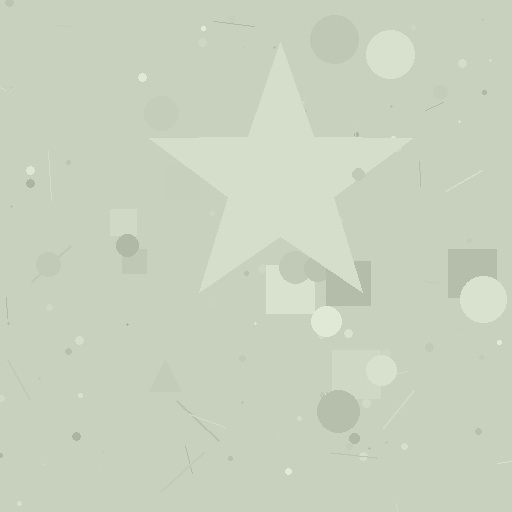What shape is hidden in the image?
A star is hidden in the image.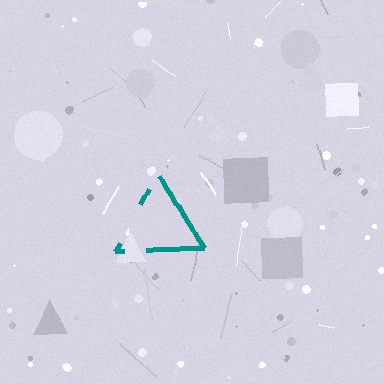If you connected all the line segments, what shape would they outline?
They would outline a triangle.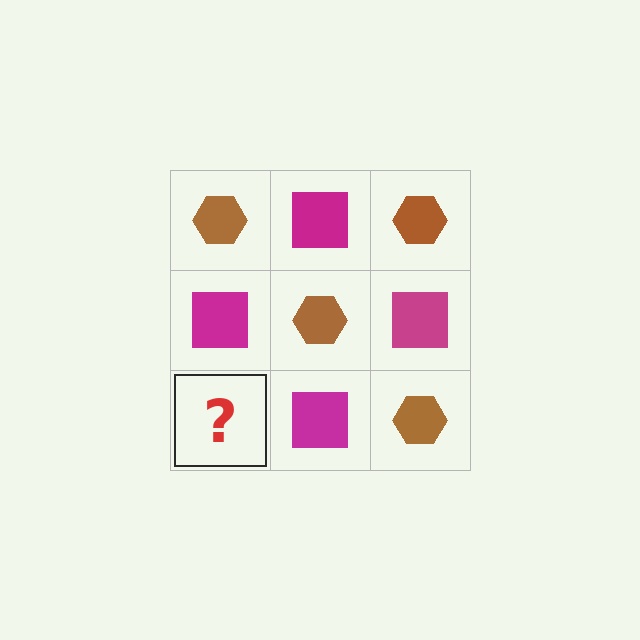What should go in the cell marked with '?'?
The missing cell should contain a brown hexagon.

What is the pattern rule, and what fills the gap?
The rule is that it alternates brown hexagon and magenta square in a checkerboard pattern. The gap should be filled with a brown hexagon.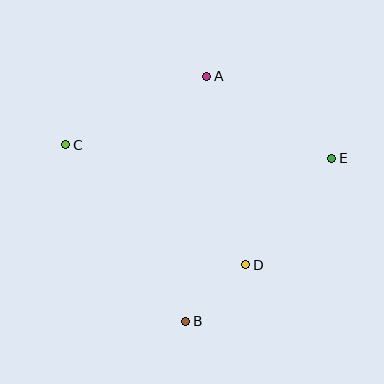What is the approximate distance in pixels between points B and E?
The distance between B and E is approximately 219 pixels.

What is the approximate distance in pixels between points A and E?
The distance between A and E is approximately 150 pixels.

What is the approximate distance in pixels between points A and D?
The distance between A and D is approximately 192 pixels.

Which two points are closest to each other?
Points B and D are closest to each other.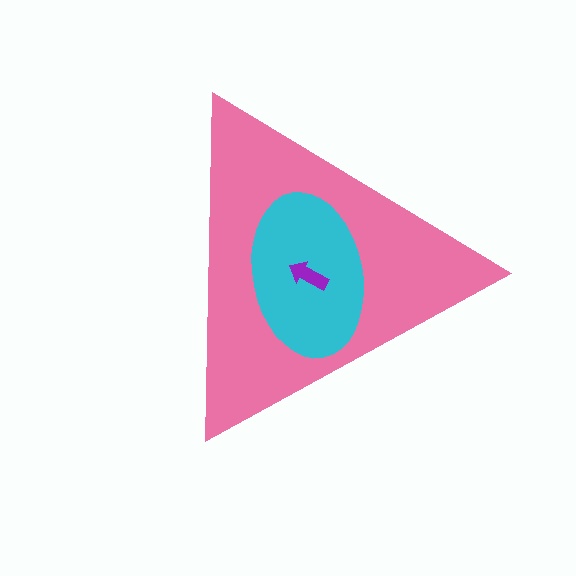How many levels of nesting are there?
3.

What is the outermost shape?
The pink triangle.